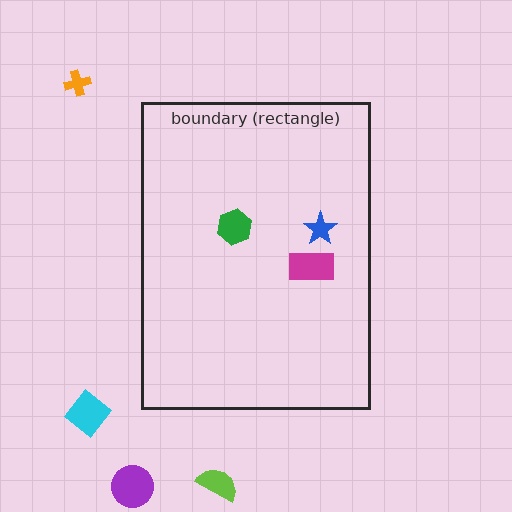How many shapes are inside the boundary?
3 inside, 4 outside.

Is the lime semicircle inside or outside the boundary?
Outside.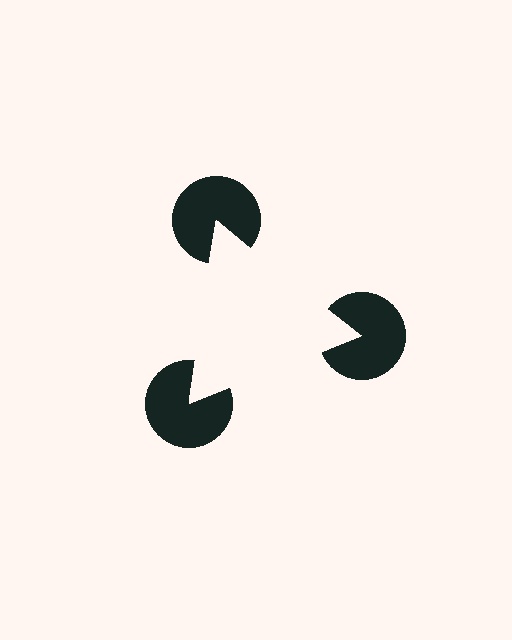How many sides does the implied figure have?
3 sides.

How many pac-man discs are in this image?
There are 3 — one at each vertex of the illusory triangle.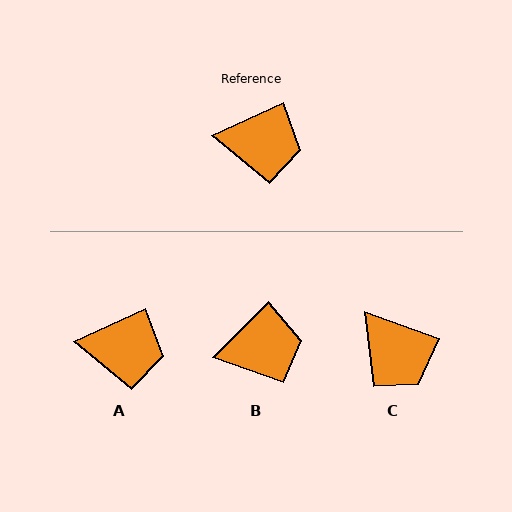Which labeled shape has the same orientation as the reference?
A.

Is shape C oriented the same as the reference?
No, it is off by about 44 degrees.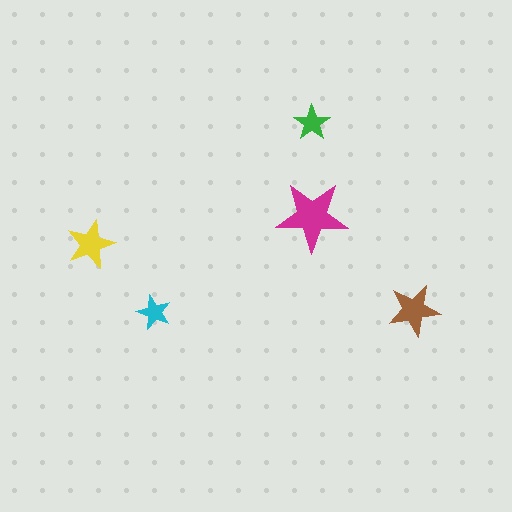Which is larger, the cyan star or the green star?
The green one.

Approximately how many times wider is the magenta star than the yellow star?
About 1.5 times wider.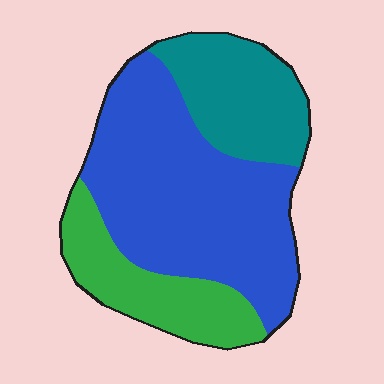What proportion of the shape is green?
Green takes up about one fifth (1/5) of the shape.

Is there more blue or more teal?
Blue.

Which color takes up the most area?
Blue, at roughly 55%.